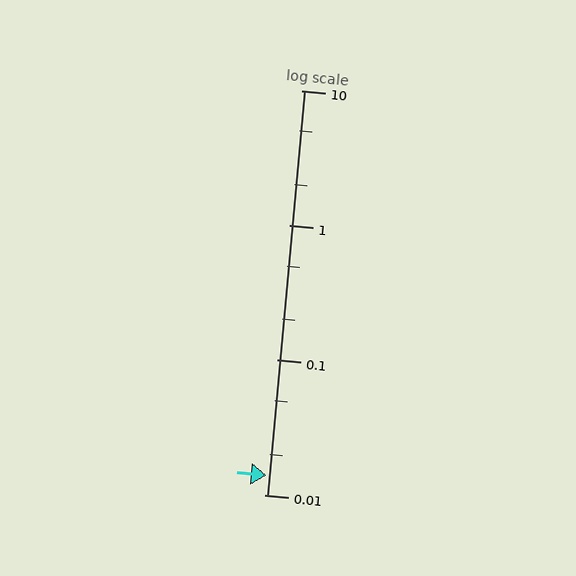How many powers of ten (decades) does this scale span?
The scale spans 3 decades, from 0.01 to 10.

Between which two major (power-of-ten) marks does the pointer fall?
The pointer is between 0.01 and 0.1.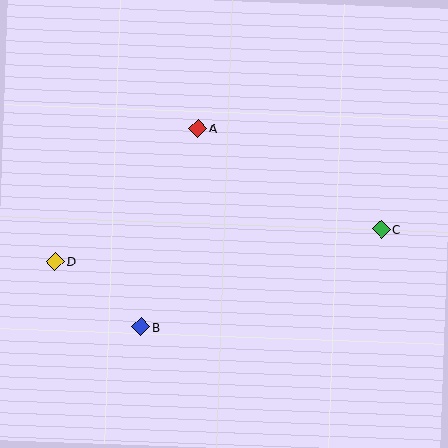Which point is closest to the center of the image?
Point A at (198, 128) is closest to the center.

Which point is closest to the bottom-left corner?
Point B is closest to the bottom-left corner.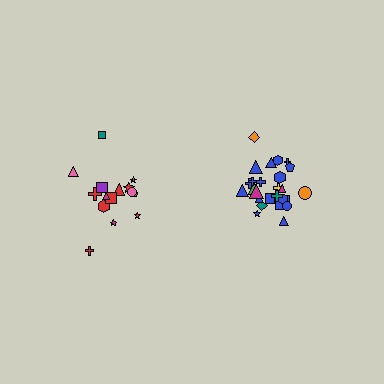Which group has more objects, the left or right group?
The right group.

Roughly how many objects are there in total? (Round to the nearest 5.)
Roughly 40 objects in total.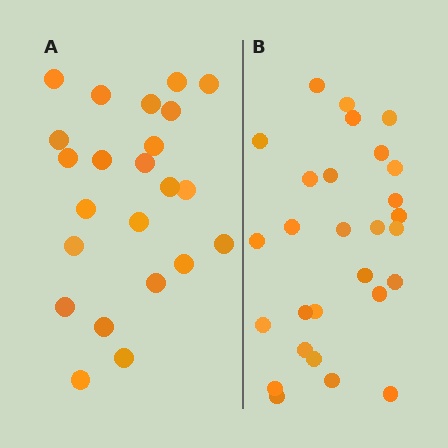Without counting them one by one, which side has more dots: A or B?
Region B (the right region) has more dots.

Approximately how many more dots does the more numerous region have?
Region B has about 5 more dots than region A.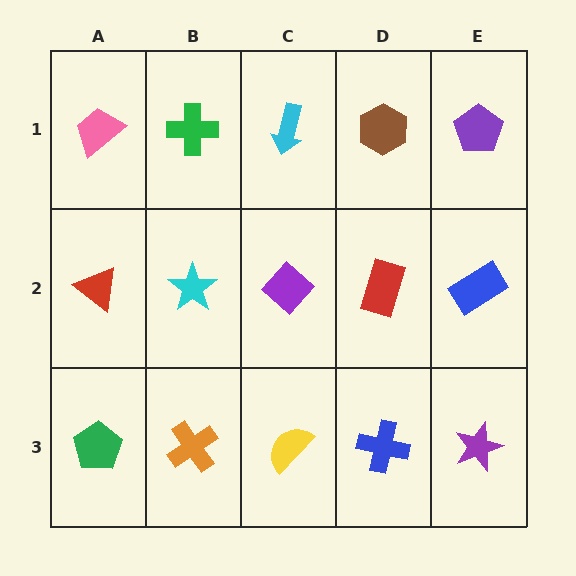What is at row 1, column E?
A purple pentagon.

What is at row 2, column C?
A purple diamond.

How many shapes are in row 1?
5 shapes.